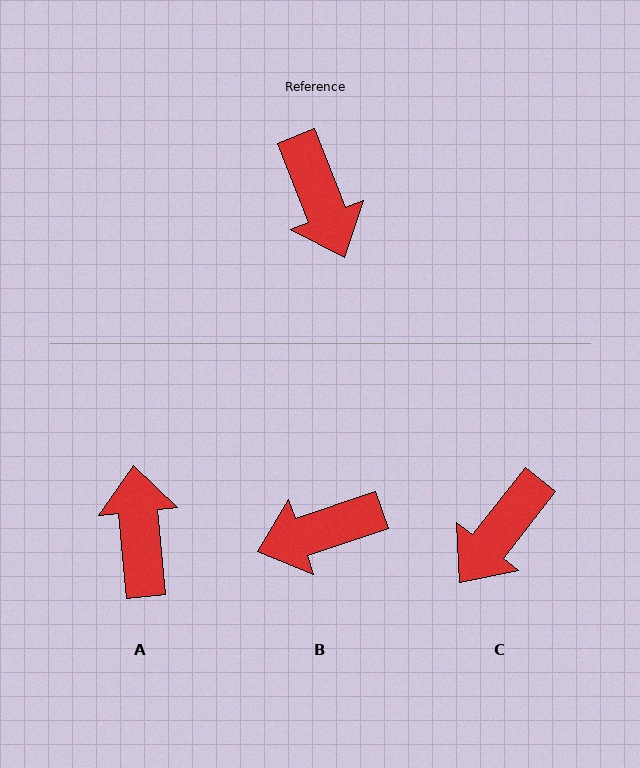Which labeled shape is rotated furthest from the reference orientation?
A, about 164 degrees away.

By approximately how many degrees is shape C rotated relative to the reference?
Approximately 60 degrees clockwise.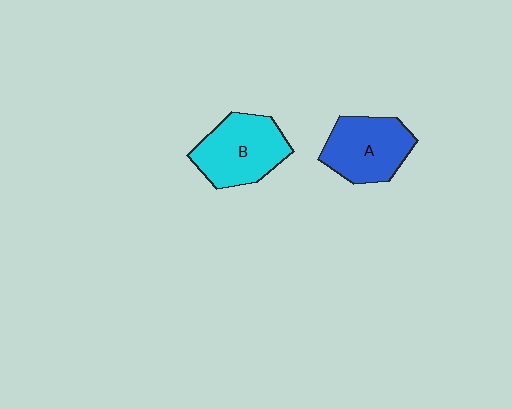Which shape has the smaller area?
Shape A (blue).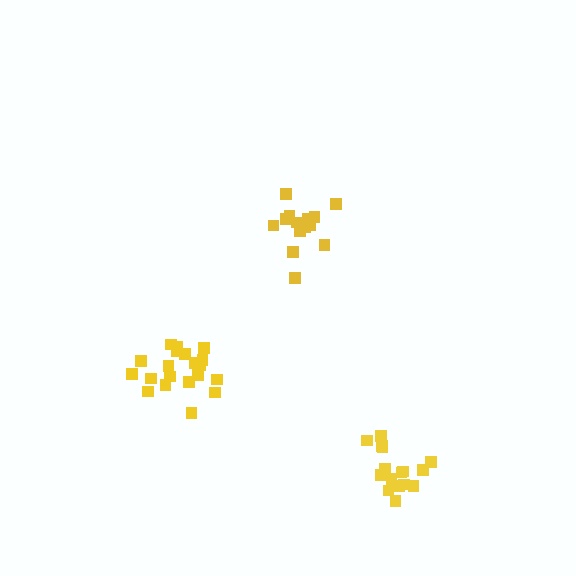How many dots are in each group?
Group 1: 20 dots, Group 2: 15 dots, Group 3: 16 dots (51 total).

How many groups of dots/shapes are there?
There are 3 groups.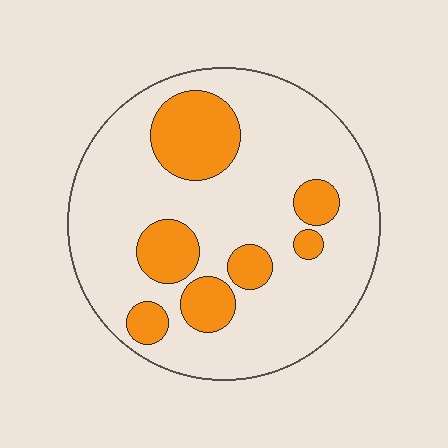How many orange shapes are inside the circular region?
7.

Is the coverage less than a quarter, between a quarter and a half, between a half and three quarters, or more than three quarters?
Less than a quarter.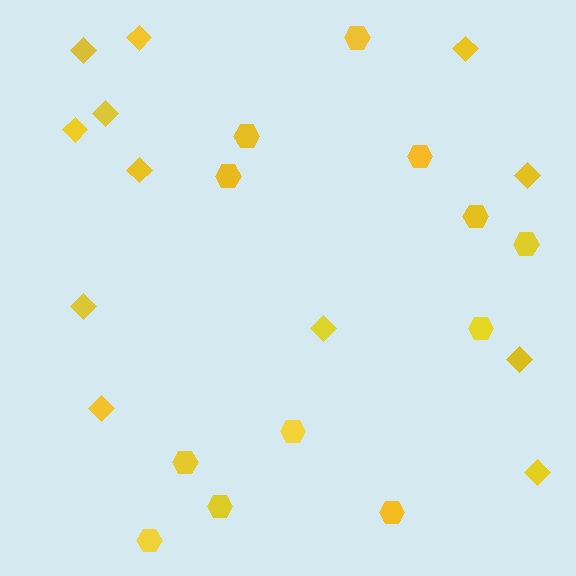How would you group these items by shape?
There are 2 groups: one group of hexagons (12) and one group of diamonds (12).